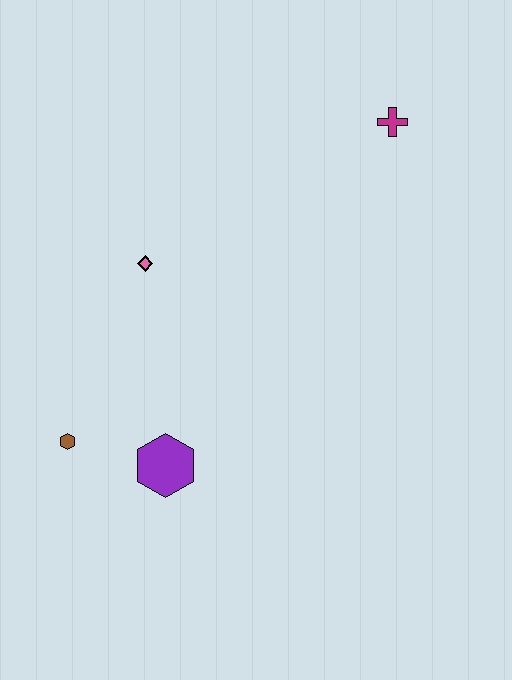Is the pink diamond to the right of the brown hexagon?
Yes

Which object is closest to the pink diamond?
The brown hexagon is closest to the pink diamond.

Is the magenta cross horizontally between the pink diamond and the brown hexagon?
No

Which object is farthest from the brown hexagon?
The magenta cross is farthest from the brown hexagon.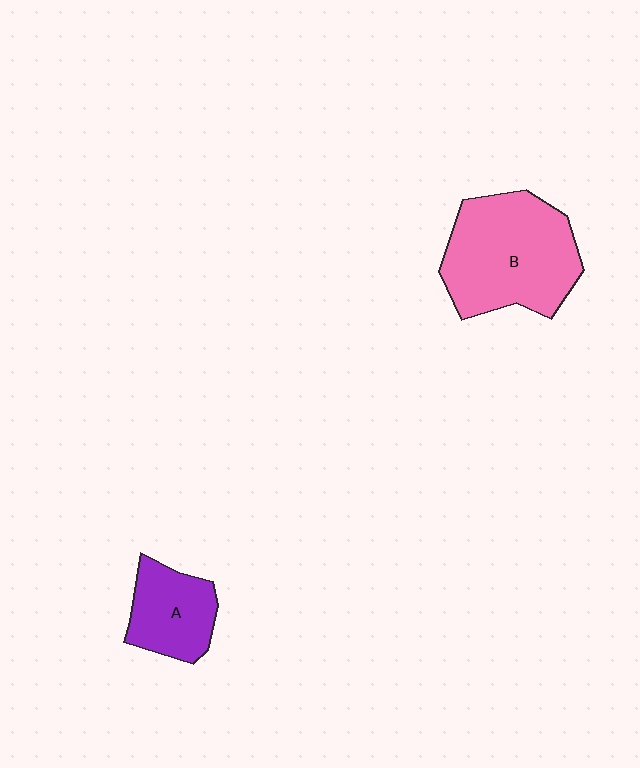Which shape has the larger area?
Shape B (pink).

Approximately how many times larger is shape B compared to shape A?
Approximately 2.0 times.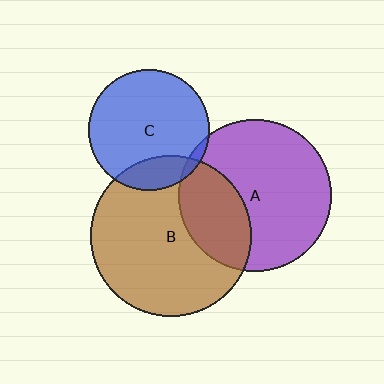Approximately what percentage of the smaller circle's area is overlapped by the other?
Approximately 20%.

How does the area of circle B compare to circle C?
Approximately 1.8 times.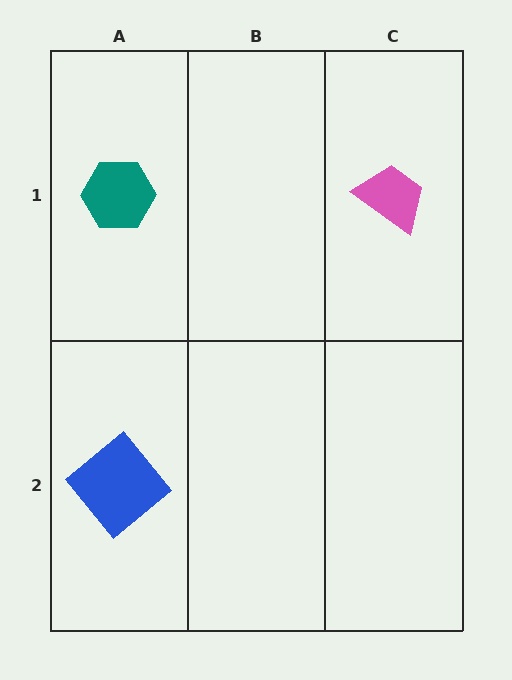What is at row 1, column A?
A teal hexagon.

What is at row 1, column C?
A pink trapezoid.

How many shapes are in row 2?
1 shape.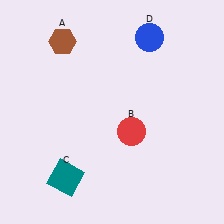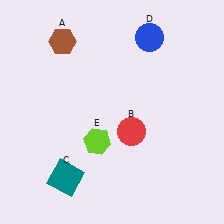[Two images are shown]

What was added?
A lime hexagon (E) was added in Image 2.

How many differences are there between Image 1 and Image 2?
There is 1 difference between the two images.